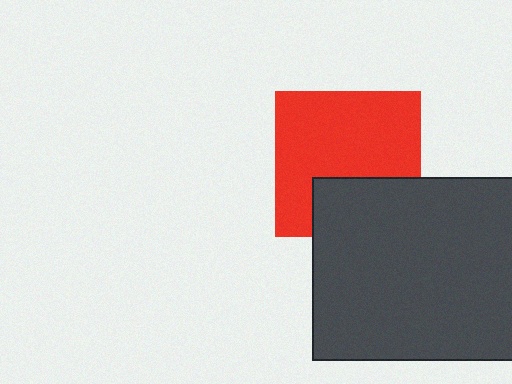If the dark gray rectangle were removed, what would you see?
You would see the complete red square.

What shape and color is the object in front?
The object in front is a dark gray rectangle.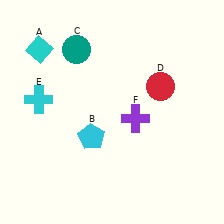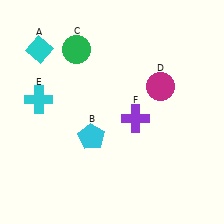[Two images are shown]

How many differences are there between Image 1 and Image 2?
There are 2 differences between the two images.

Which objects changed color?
C changed from teal to green. D changed from red to magenta.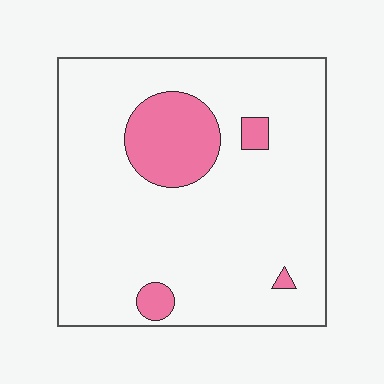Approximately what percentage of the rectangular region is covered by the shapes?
Approximately 15%.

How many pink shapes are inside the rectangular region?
4.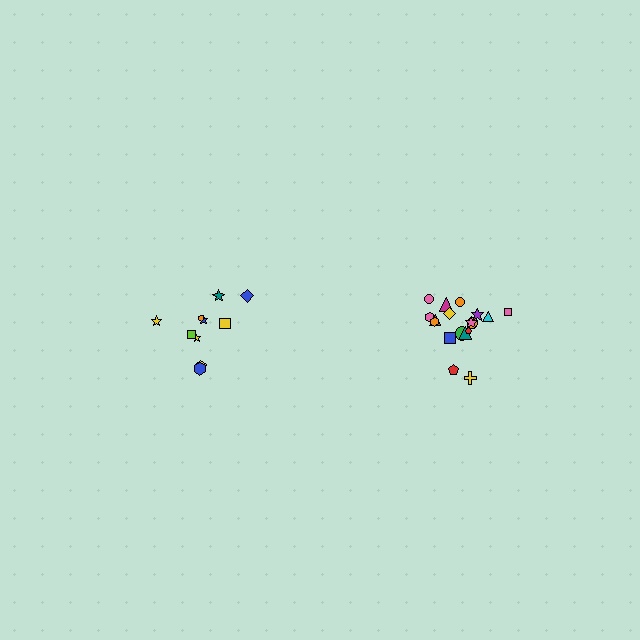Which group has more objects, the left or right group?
The right group.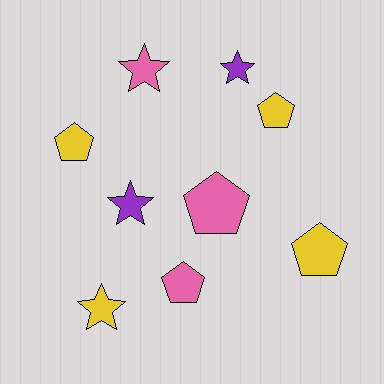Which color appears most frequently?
Yellow, with 4 objects.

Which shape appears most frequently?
Pentagon, with 5 objects.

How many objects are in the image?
There are 9 objects.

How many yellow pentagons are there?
There are 3 yellow pentagons.